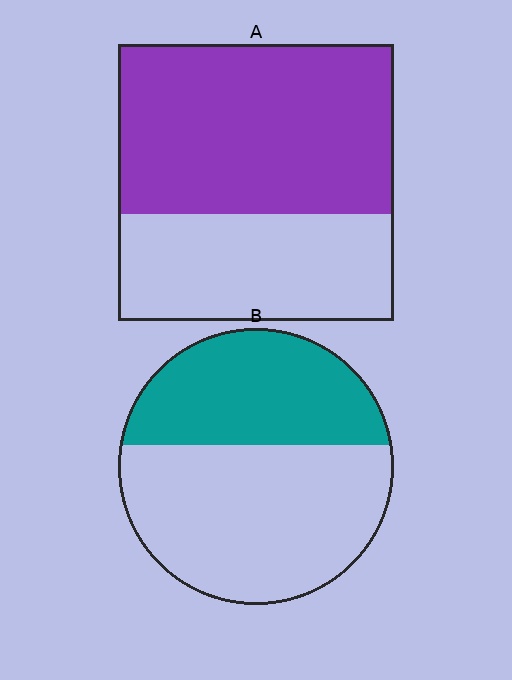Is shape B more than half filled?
No.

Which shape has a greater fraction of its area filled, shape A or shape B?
Shape A.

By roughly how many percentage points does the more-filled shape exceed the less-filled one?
By roughly 20 percentage points (A over B).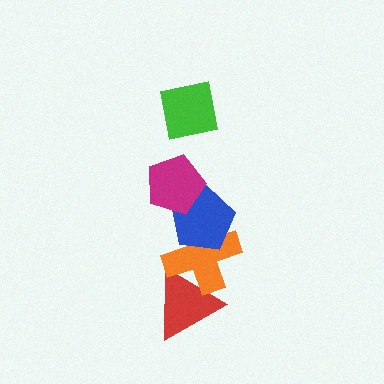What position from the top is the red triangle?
The red triangle is 5th from the top.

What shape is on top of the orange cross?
The blue pentagon is on top of the orange cross.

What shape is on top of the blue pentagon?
The magenta pentagon is on top of the blue pentagon.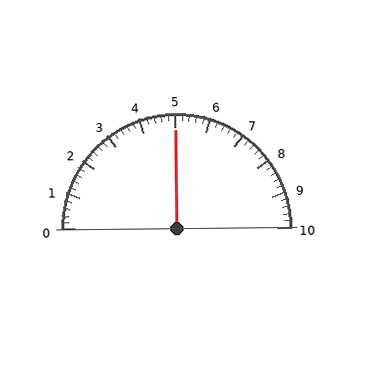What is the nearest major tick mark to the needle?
The nearest major tick mark is 5.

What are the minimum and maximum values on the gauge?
The gauge ranges from 0 to 10.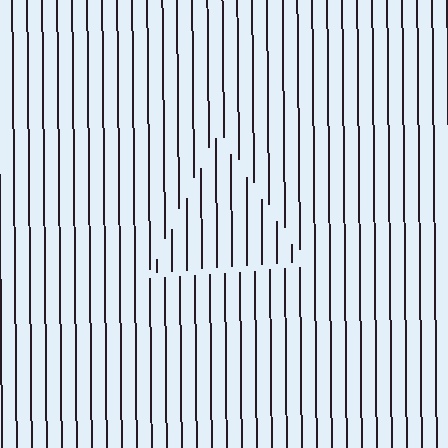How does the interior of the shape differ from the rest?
The interior of the shape contains the same grating, shifted by half a period — the contour is defined by the phase discontinuity where line-ends from the inner and outer gratings abut.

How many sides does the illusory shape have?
3 sides — the line-ends trace a triangle.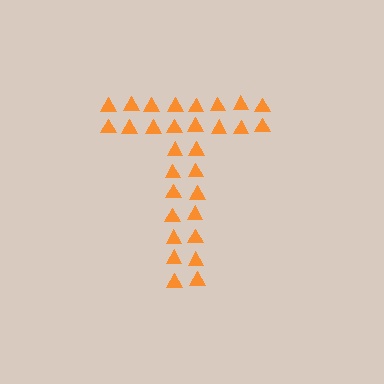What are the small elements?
The small elements are triangles.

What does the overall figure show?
The overall figure shows the letter T.